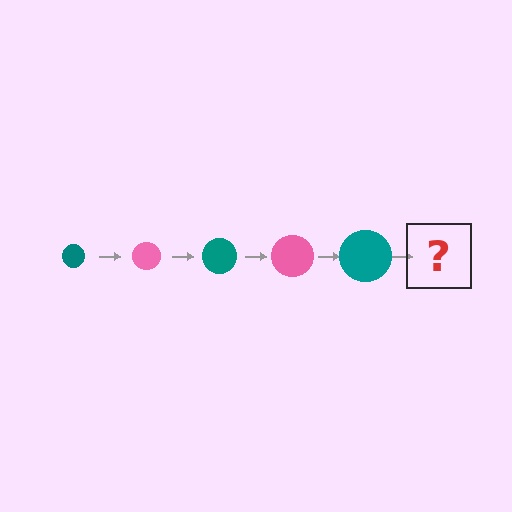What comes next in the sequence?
The next element should be a pink circle, larger than the previous one.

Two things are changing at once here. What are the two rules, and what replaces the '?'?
The two rules are that the circle grows larger each step and the color cycles through teal and pink. The '?' should be a pink circle, larger than the previous one.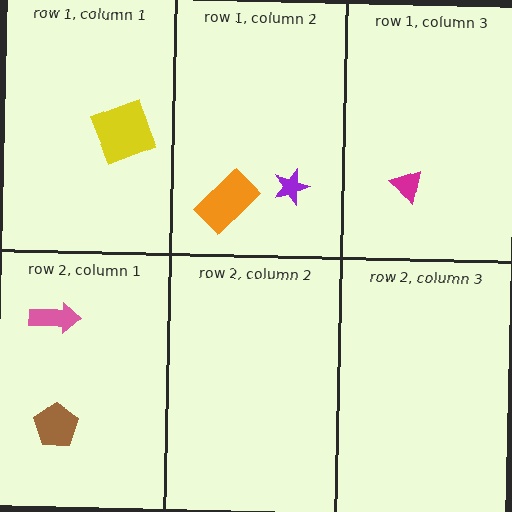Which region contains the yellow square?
The row 1, column 1 region.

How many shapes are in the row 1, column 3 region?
1.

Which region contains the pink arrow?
The row 2, column 1 region.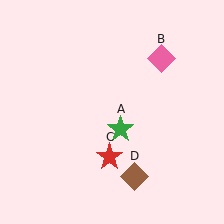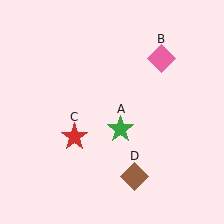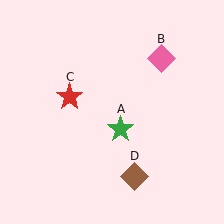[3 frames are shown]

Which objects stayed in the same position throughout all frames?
Green star (object A) and pink diamond (object B) and brown diamond (object D) remained stationary.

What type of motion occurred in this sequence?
The red star (object C) rotated clockwise around the center of the scene.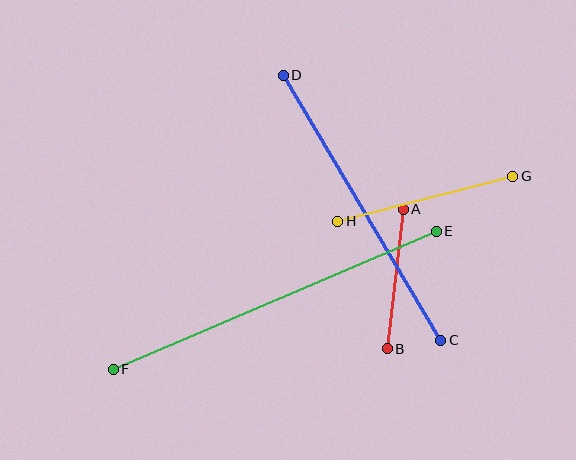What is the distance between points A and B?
The distance is approximately 141 pixels.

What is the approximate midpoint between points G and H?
The midpoint is at approximately (425, 199) pixels.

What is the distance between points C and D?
The distance is approximately 308 pixels.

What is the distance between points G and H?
The distance is approximately 181 pixels.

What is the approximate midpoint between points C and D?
The midpoint is at approximately (362, 208) pixels.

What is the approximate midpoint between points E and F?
The midpoint is at approximately (275, 300) pixels.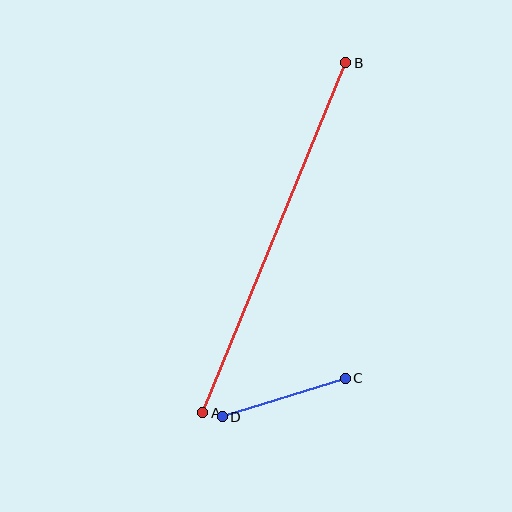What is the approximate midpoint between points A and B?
The midpoint is at approximately (274, 238) pixels.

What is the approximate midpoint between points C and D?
The midpoint is at approximately (284, 397) pixels.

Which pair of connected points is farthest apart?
Points A and B are farthest apart.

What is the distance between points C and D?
The distance is approximately 129 pixels.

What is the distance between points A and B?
The distance is approximately 378 pixels.